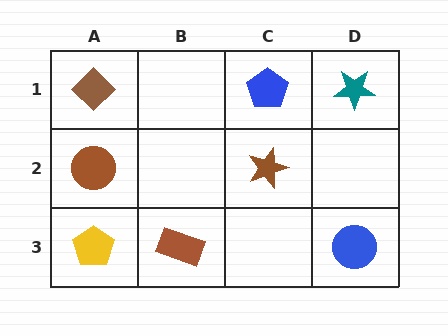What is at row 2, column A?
A brown circle.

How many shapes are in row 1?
3 shapes.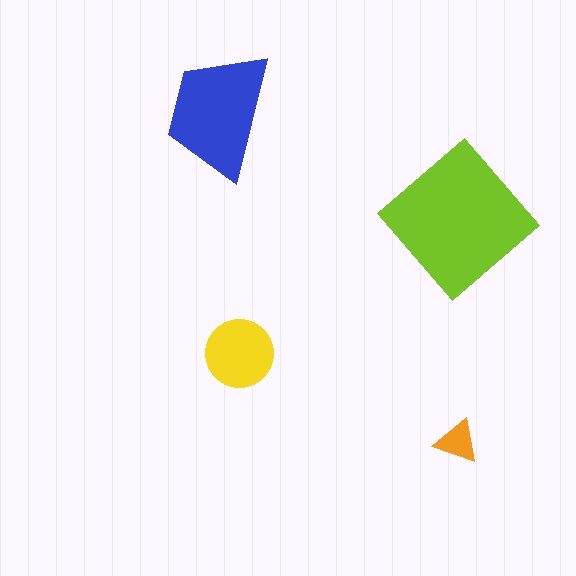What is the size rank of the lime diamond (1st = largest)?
1st.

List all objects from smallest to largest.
The orange triangle, the yellow circle, the blue trapezoid, the lime diamond.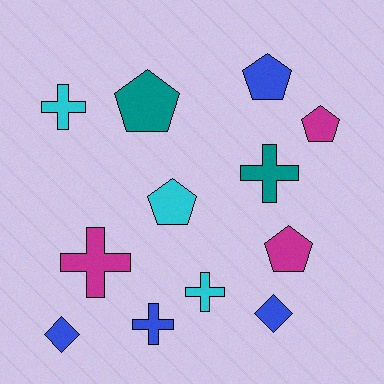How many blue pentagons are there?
There is 1 blue pentagon.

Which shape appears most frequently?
Pentagon, with 5 objects.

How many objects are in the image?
There are 12 objects.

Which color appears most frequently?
Blue, with 4 objects.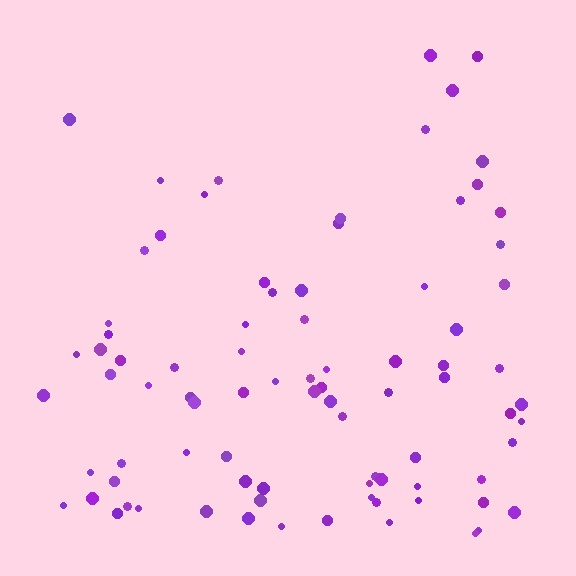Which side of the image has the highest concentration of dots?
The bottom.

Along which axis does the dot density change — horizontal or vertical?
Vertical.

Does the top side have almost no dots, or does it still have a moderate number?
Still a moderate number, just noticeably fewer than the bottom.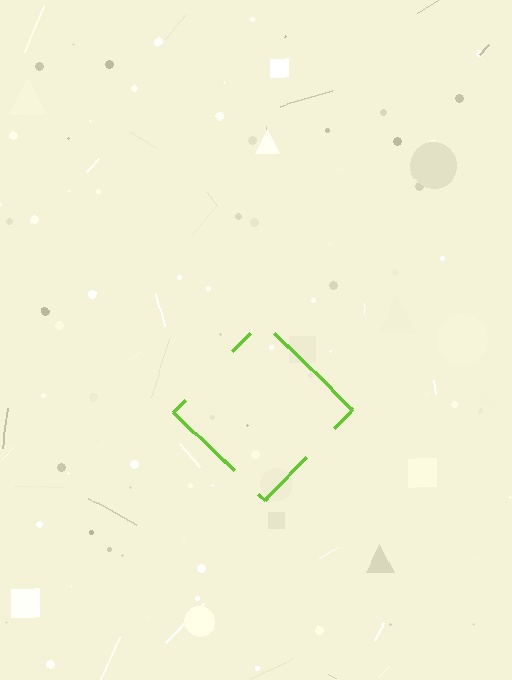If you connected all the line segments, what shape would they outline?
They would outline a diamond.